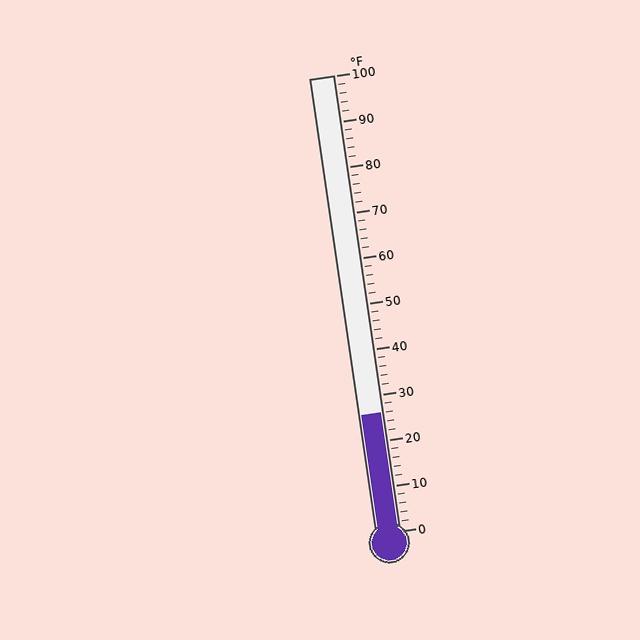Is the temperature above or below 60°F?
The temperature is below 60°F.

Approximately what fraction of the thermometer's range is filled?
The thermometer is filled to approximately 25% of its range.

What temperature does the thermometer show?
The thermometer shows approximately 26°F.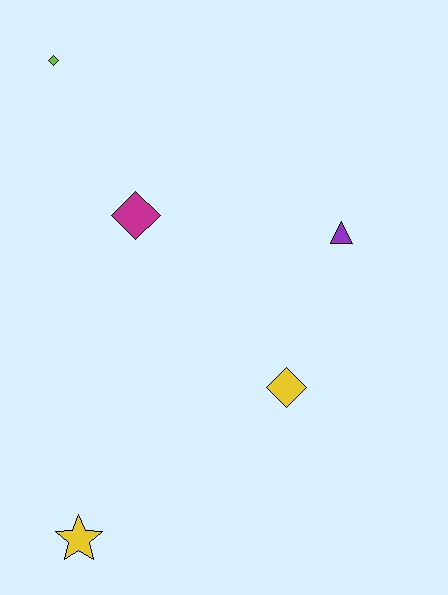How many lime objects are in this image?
There is 1 lime object.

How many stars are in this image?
There is 1 star.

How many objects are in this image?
There are 5 objects.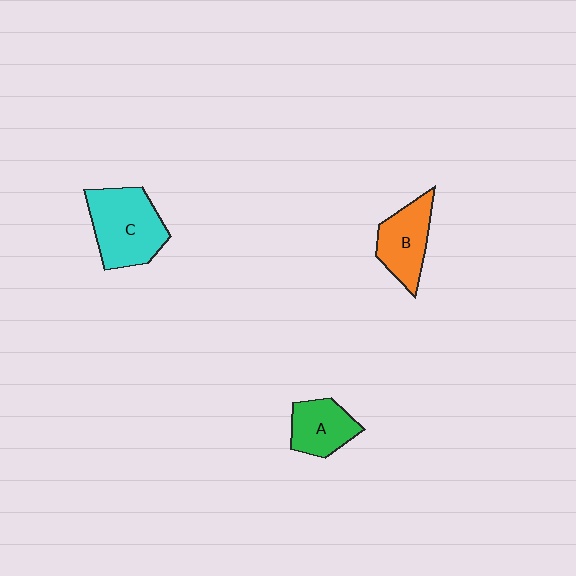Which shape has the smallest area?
Shape A (green).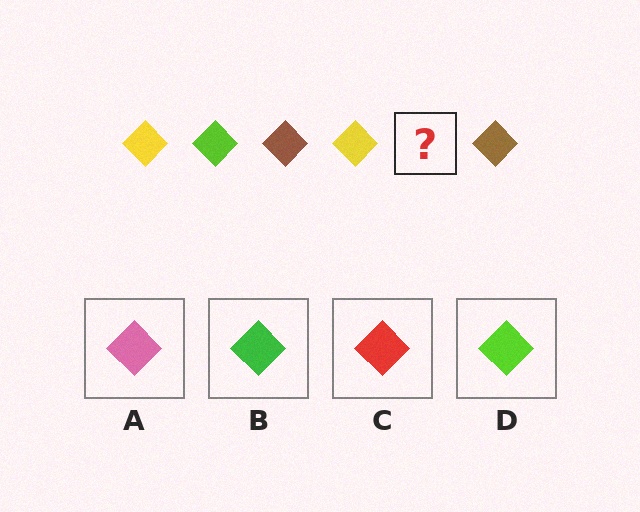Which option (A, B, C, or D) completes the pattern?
D.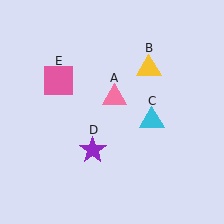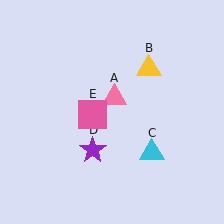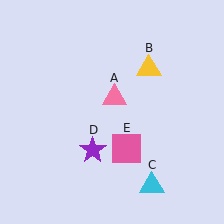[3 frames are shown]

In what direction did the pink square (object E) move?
The pink square (object E) moved down and to the right.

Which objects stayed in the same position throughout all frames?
Pink triangle (object A) and yellow triangle (object B) and purple star (object D) remained stationary.